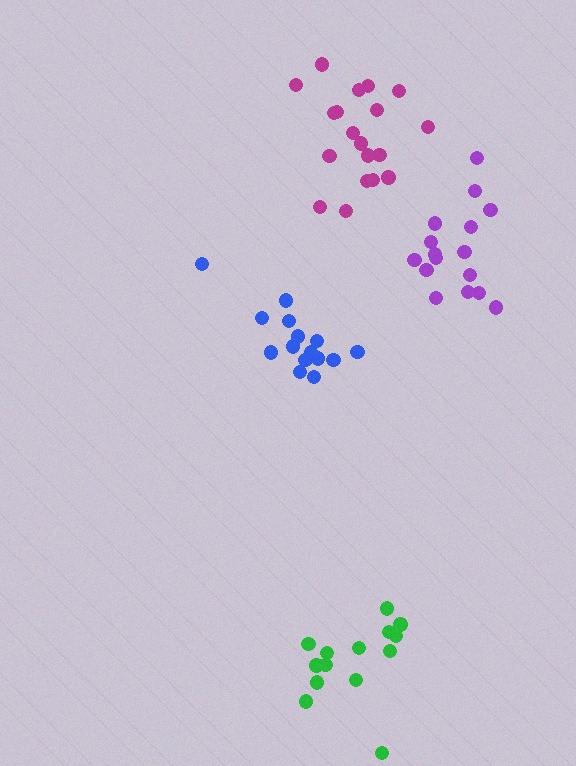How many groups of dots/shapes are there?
There are 4 groups.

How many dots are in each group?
Group 1: 16 dots, Group 2: 15 dots, Group 3: 19 dots, Group 4: 14 dots (64 total).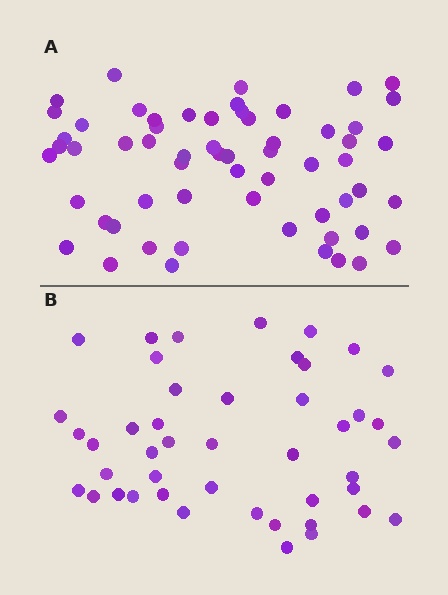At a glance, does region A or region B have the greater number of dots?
Region A (the top region) has more dots.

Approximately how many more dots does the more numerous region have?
Region A has approximately 15 more dots than region B.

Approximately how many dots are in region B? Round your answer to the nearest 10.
About 40 dots. (The exact count is 45, which rounds to 40.)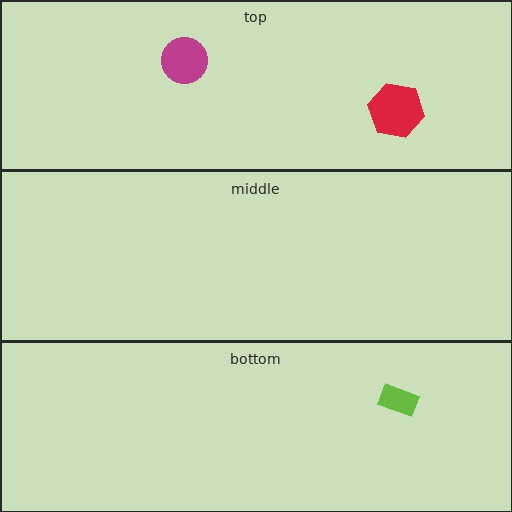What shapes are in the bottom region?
The lime rectangle.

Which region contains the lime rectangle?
The bottom region.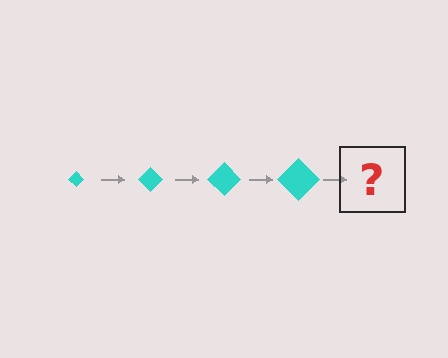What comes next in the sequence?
The next element should be a cyan diamond, larger than the previous one.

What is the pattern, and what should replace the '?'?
The pattern is that the diamond gets progressively larger each step. The '?' should be a cyan diamond, larger than the previous one.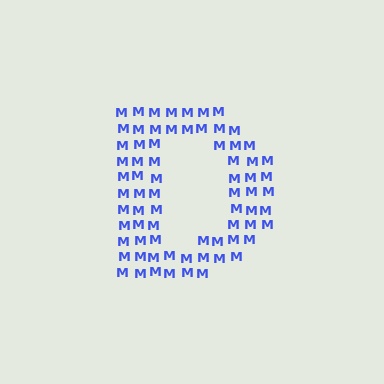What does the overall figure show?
The overall figure shows the letter D.